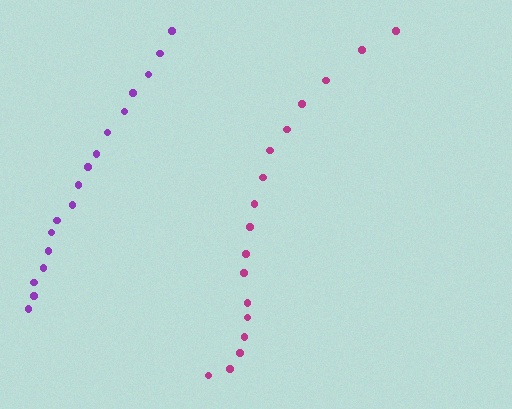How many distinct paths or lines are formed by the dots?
There are 2 distinct paths.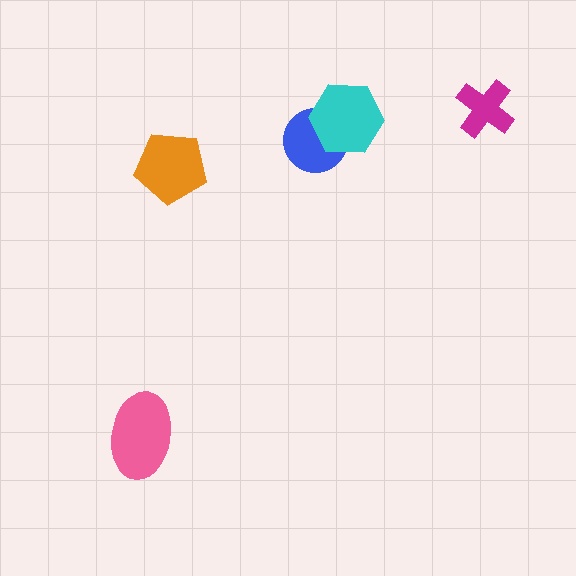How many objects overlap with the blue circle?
1 object overlaps with the blue circle.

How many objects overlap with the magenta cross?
0 objects overlap with the magenta cross.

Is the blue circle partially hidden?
Yes, it is partially covered by another shape.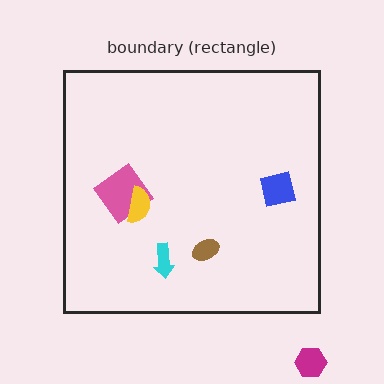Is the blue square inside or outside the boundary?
Inside.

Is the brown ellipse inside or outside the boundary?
Inside.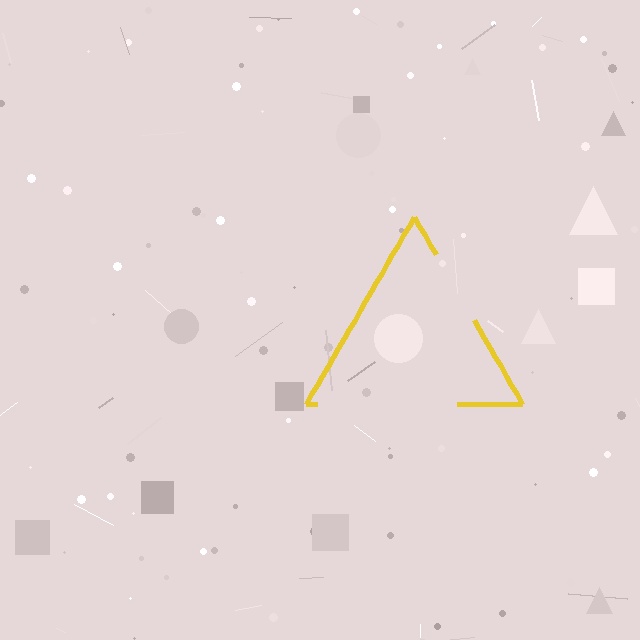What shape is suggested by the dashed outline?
The dashed outline suggests a triangle.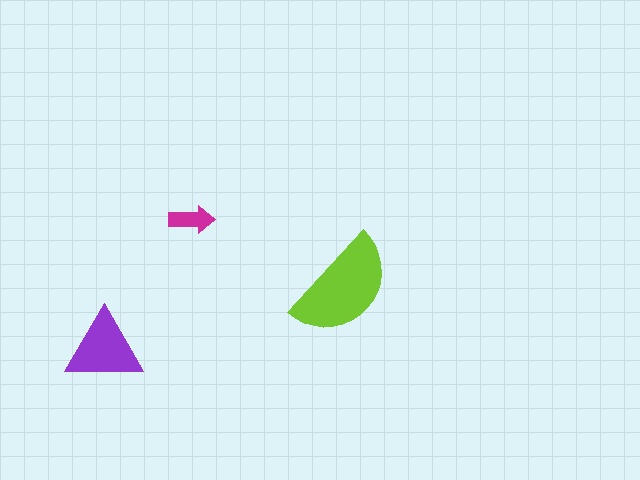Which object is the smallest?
The magenta arrow.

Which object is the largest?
The lime semicircle.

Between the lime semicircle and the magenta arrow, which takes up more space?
The lime semicircle.